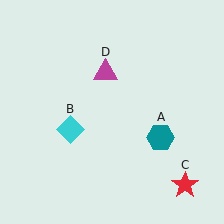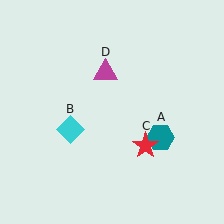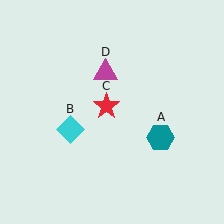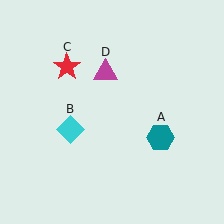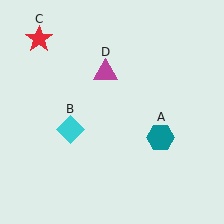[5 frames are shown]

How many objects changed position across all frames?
1 object changed position: red star (object C).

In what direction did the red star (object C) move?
The red star (object C) moved up and to the left.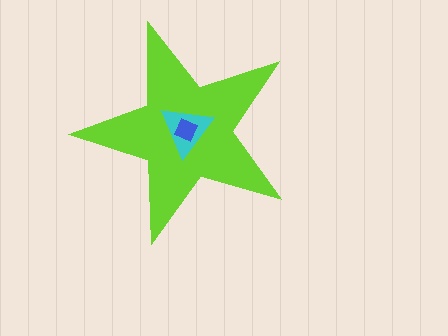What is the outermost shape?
The lime star.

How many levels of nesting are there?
3.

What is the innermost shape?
The blue diamond.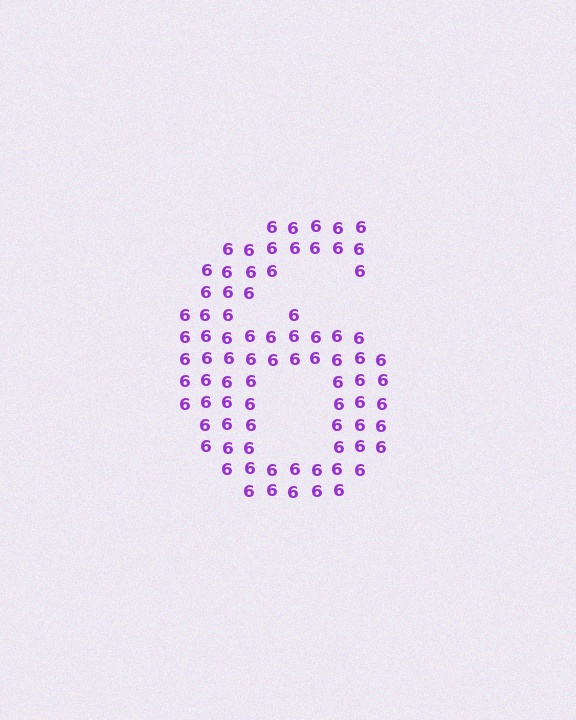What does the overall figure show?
The overall figure shows the digit 6.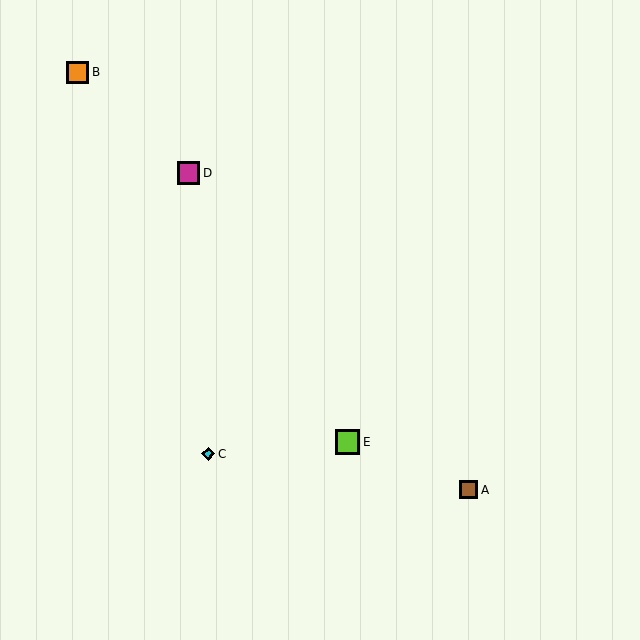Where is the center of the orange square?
The center of the orange square is at (78, 72).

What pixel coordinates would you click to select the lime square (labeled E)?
Click at (348, 442) to select the lime square E.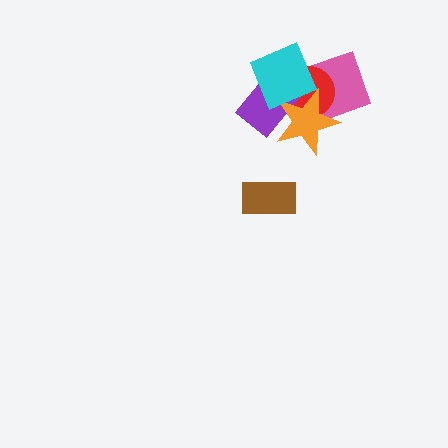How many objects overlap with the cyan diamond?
4 objects overlap with the cyan diamond.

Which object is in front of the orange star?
The cyan diamond is in front of the orange star.